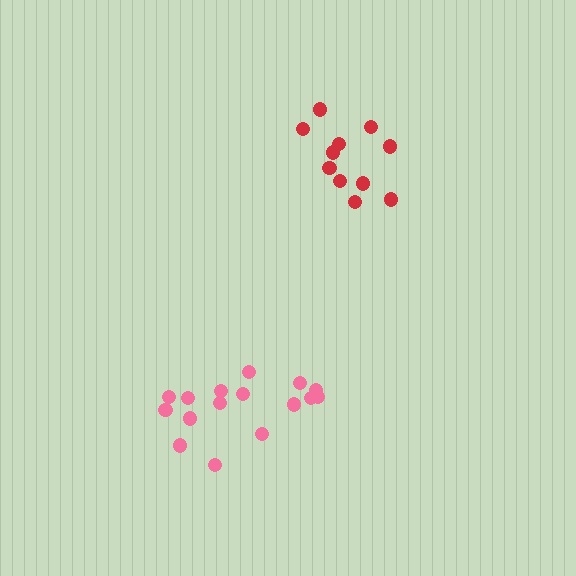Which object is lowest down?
The pink cluster is bottommost.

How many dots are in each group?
Group 1: 16 dots, Group 2: 11 dots (27 total).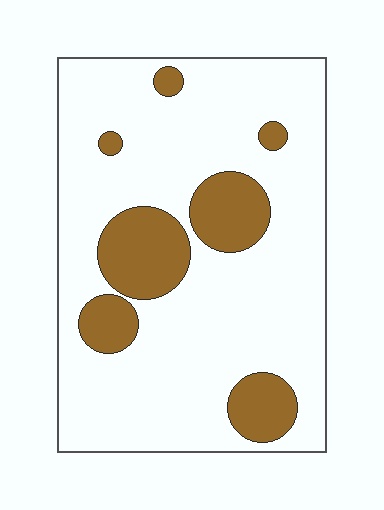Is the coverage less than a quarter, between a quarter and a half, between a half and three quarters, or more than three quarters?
Less than a quarter.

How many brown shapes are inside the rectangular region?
7.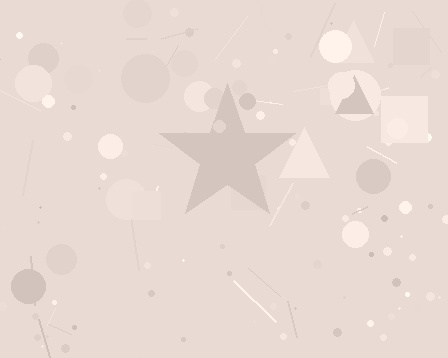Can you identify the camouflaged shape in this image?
The camouflaged shape is a star.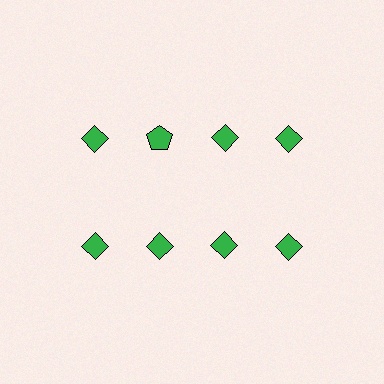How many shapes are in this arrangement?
There are 8 shapes arranged in a grid pattern.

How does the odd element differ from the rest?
It has a different shape: pentagon instead of diamond.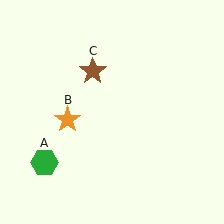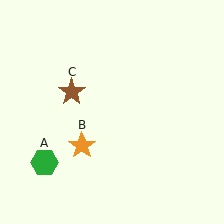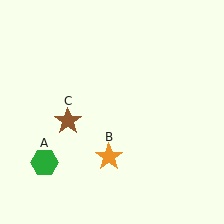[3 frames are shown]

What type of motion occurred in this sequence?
The orange star (object B), brown star (object C) rotated counterclockwise around the center of the scene.